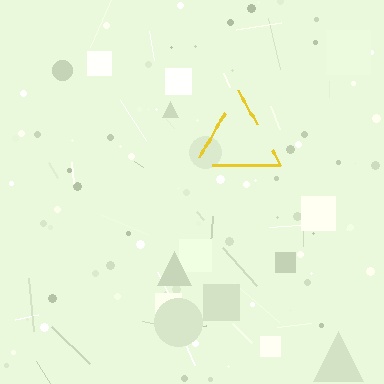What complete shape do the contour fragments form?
The contour fragments form a triangle.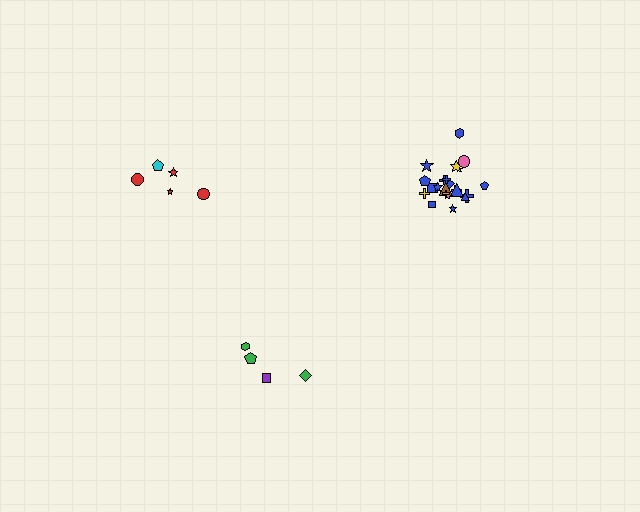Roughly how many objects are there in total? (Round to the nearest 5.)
Roughly 30 objects in total.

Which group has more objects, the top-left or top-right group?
The top-right group.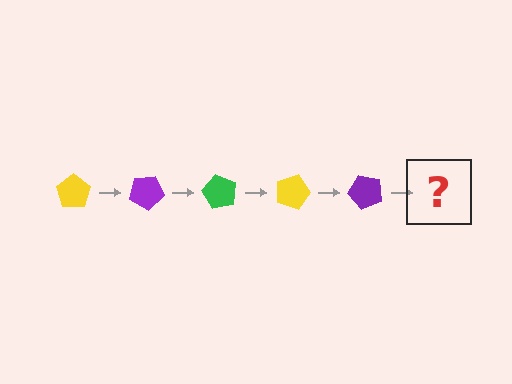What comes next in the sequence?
The next element should be a green pentagon, rotated 150 degrees from the start.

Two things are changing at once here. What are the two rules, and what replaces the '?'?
The two rules are that it rotates 30 degrees each step and the color cycles through yellow, purple, and green. The '?' should be a green pentagon, rotated 150 degrees from the start.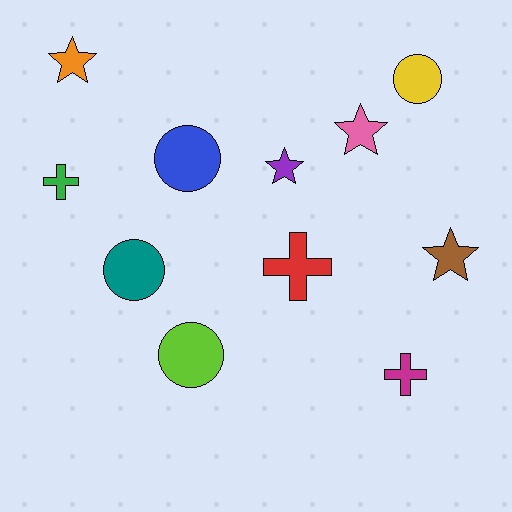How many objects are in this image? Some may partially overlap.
There are 11 objects.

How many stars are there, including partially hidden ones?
There are 4 stars.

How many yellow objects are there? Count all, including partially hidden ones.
There is 1 yellow object.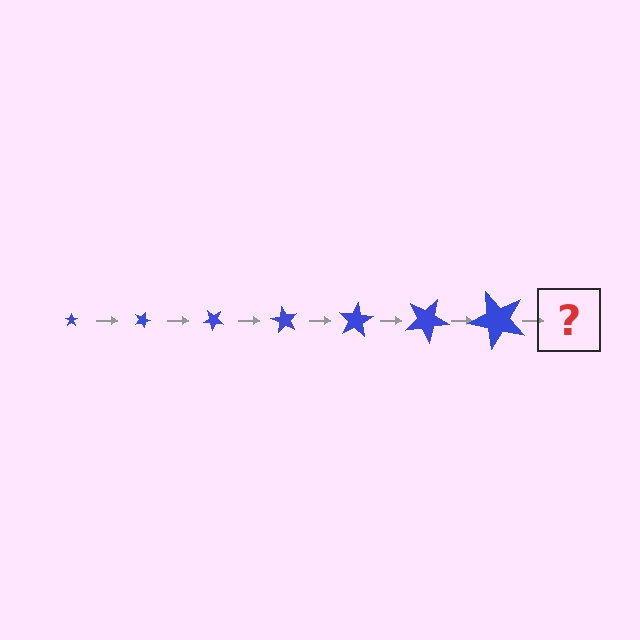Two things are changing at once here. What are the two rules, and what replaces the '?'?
The two rules are that the star grows larger each step and it rotates 20 degrees each step. The '?' should be a star, larger than the previous one and rotated 140 degrees from the start.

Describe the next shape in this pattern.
It should be a star, larger than the previous one and rotated 140 degrees from the start.